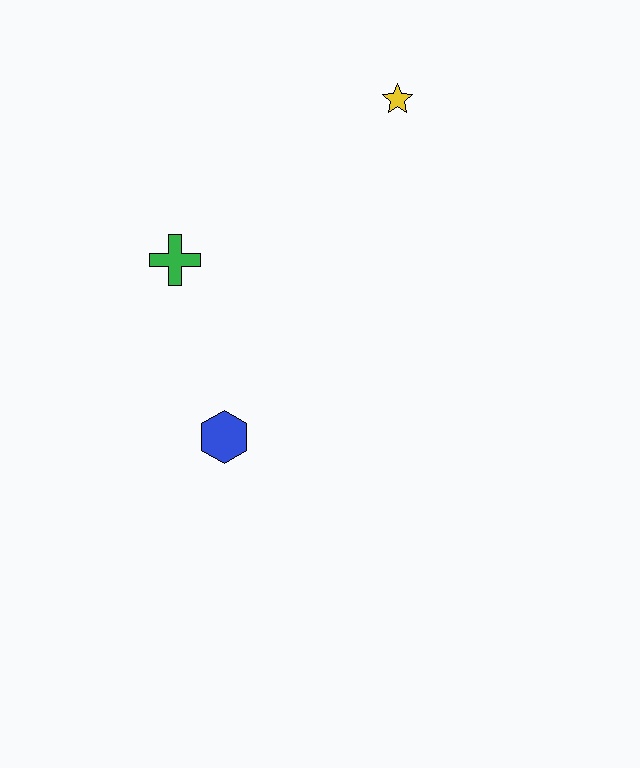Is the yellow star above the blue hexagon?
Yes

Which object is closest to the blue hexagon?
The green cross is closest to the blue hexagon.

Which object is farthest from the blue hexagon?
The yellow star is farthest from the blue hexagon.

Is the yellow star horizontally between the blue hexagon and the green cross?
No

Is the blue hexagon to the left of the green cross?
No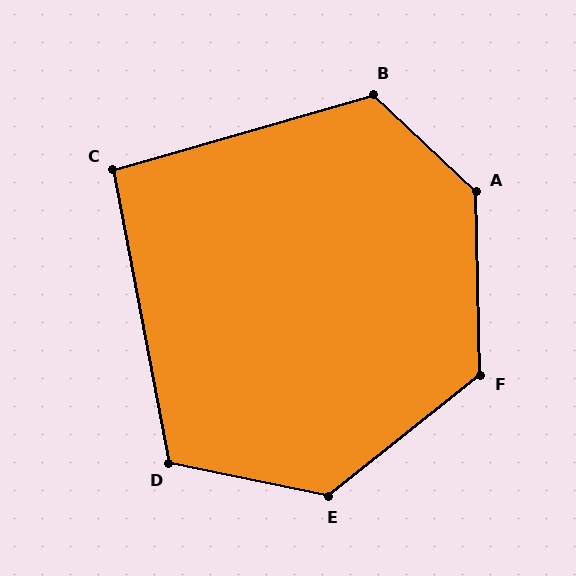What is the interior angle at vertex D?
Approximately 112 degrees (obtuse).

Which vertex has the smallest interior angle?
C, at approximately 95 degrees.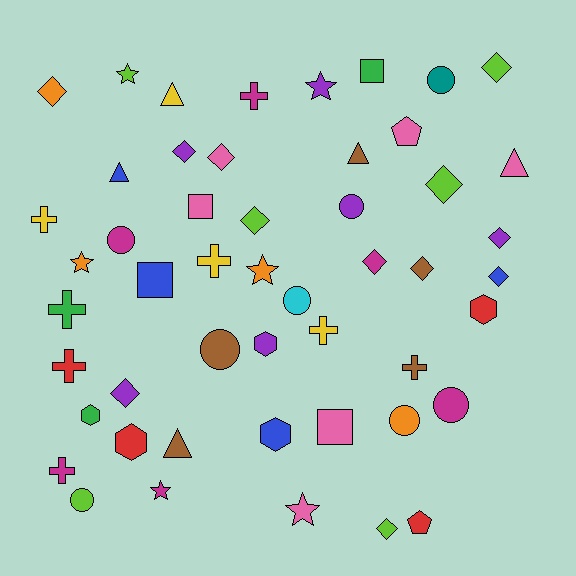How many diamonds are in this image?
There are 12 diamonds.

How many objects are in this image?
There are 50 objects.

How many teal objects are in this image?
There is 1 teal object.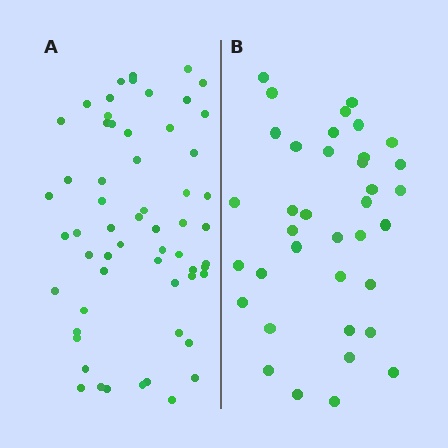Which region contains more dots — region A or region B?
Region A (the left region) has more dots.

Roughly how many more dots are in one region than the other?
Region A has approximately 20 more dots than region B.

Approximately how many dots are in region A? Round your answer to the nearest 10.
About 60 dots. (The exact count is 59, which rounds to 60.)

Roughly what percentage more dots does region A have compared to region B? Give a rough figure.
About 60% more.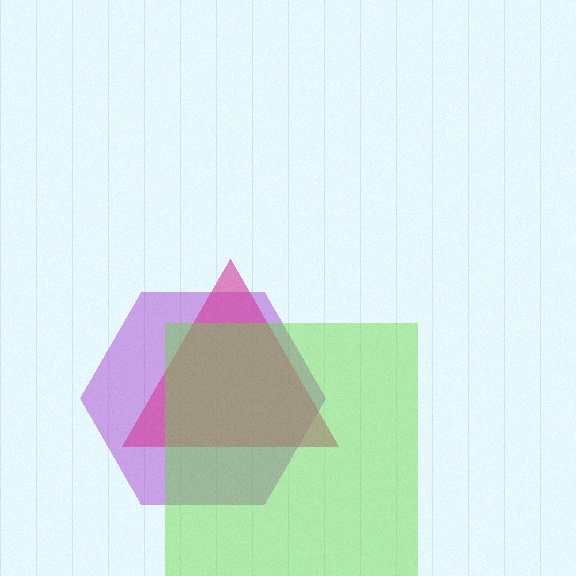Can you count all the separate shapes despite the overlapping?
Yes, there are 3 separate shapes.